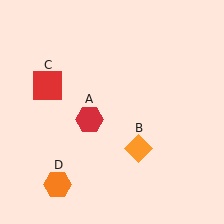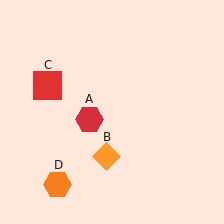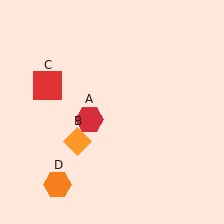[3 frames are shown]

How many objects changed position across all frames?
1 object changed position: orange diamond (object B).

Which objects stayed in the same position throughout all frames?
Red hexagon (object A) and red square (object C) and orange hexagon (object D) remained stationary.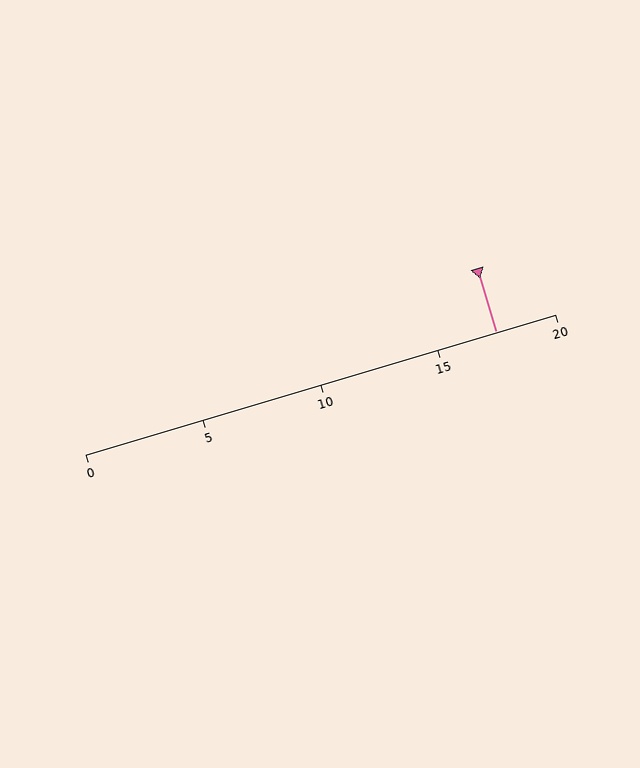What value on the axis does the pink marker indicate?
The marker indicates approximately 17.5.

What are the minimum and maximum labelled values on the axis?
The axis runs from 0 to 20.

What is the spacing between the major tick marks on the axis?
The major ticks are spaced 5 apart.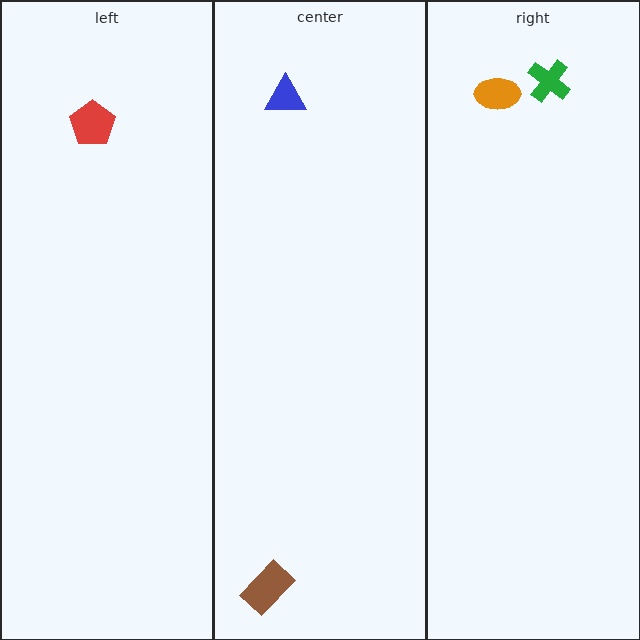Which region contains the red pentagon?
The left region.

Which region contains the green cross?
The right region.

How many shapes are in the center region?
2.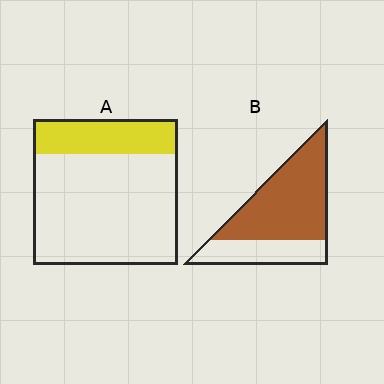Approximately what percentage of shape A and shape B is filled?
A is approximately 25% and B is approximately 70%.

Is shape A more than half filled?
No.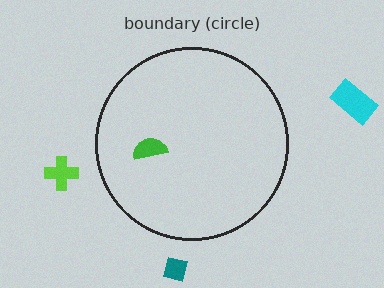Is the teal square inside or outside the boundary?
Outside.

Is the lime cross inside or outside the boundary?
Outside.